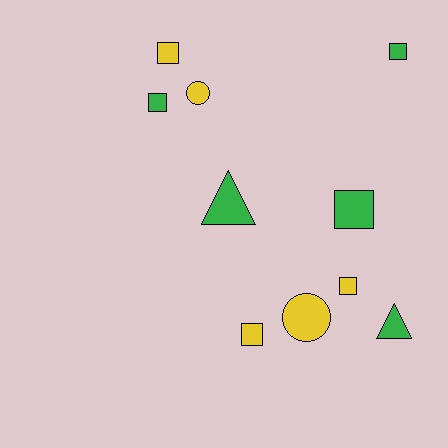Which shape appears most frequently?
Square, with 6 objects.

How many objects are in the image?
There are 10 objects.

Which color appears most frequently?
Yellow, with 5 objects.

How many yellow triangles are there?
There are no yellow triangles.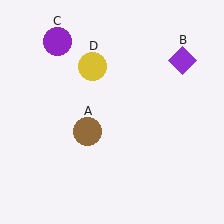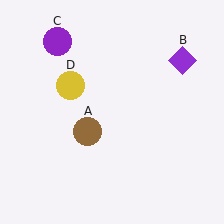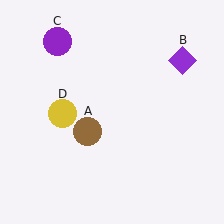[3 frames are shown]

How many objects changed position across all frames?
1 object changed position: yellow circle (object D).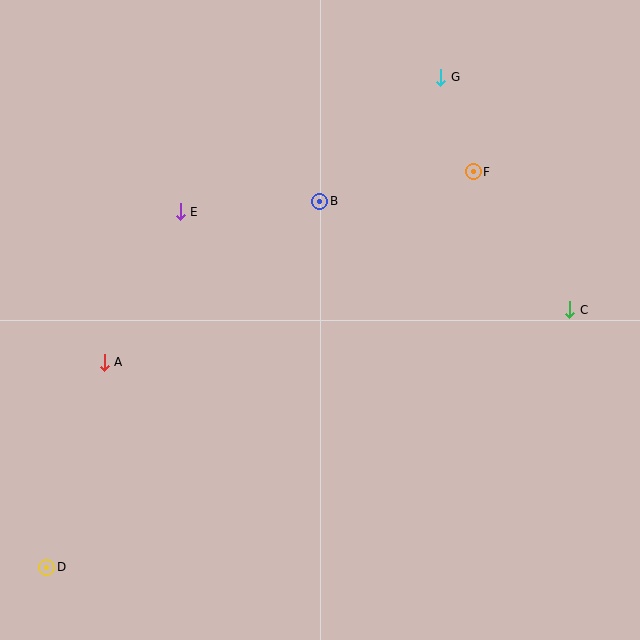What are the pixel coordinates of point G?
Point G is at (441, 77).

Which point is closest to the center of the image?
Point B at (320, 201) is closest to the center.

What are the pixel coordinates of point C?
Point C is at (570, 310).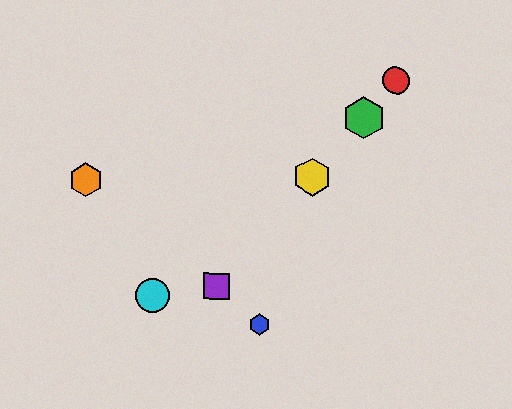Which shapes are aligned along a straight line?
The red circle, the green hexagon, the yellow hexagon, the purple square are aligned along a straight line.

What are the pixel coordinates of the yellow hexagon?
The yellow hexagon is at (312, 177).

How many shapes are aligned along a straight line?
4 shapes (the red circle, the green hexagon, the yellow hexagon, the purple square) are aligned along a straight line.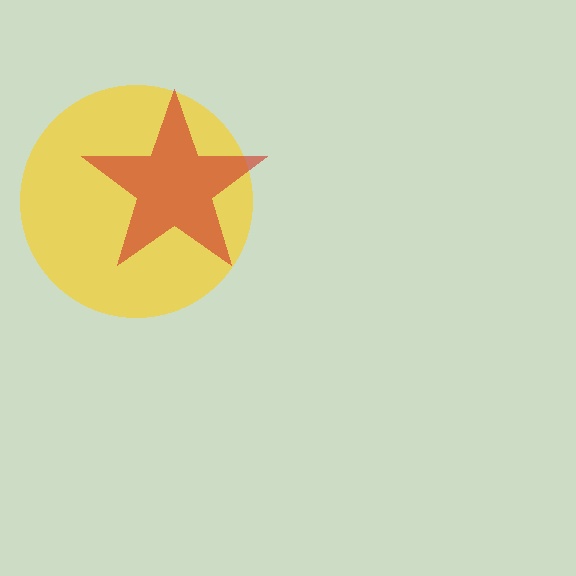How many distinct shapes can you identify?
There are 2 distinct shapes: a yellow circle, a red star.